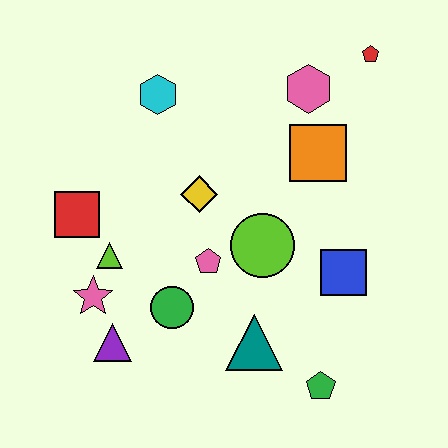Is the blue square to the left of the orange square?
No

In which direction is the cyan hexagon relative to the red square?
The cyan hexagon is above the red square.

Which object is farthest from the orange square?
The purple triangle is farthest from the orange square.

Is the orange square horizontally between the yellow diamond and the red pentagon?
Yes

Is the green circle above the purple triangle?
Yes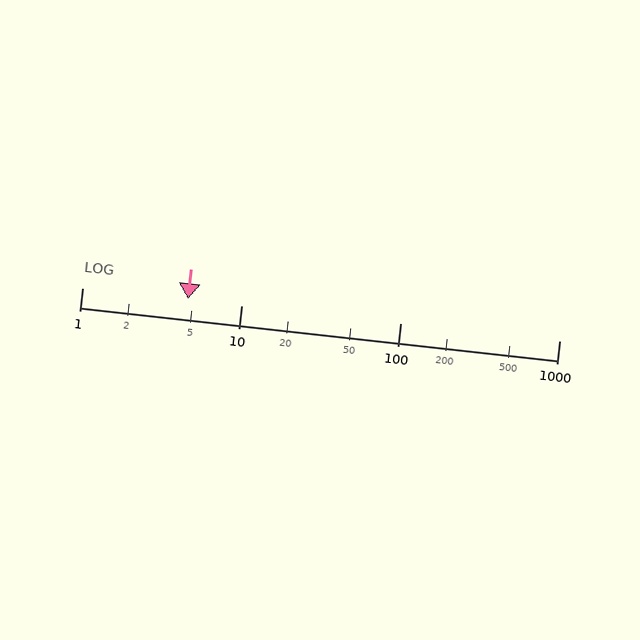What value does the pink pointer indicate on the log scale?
The pointer indicates approximately 4.6.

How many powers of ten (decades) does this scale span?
The scale spans 3 decades, from 1 to 1000.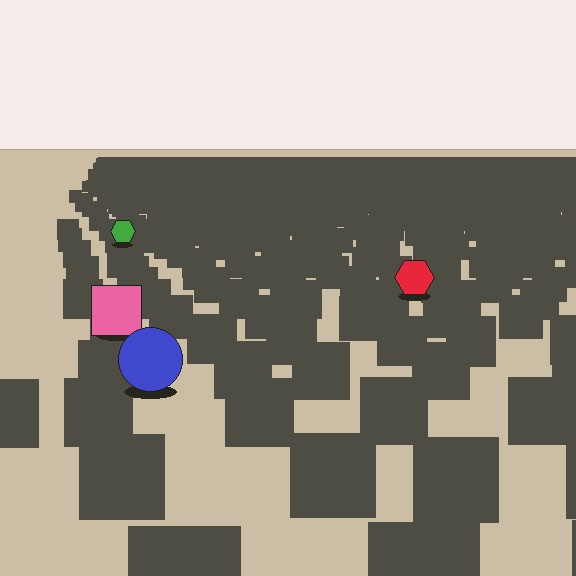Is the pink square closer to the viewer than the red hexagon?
Yes. The pink square is closer — you can tell from the texture gradient: the ground texture is coarser near it.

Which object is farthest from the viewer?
The green hexagon is farthest from the viewer. It appears smaller and the ground texture around it is denser.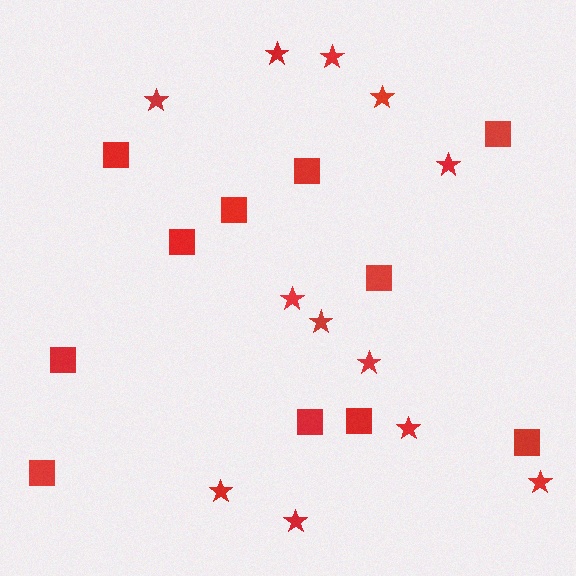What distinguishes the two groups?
There are 2 groups: one group of stars (12) and one group of squares (11).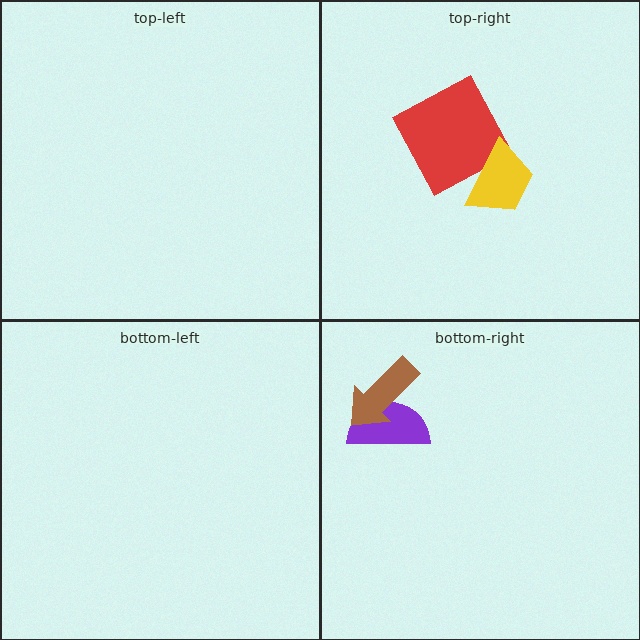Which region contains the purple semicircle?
The bottom-right region.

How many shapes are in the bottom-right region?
2.